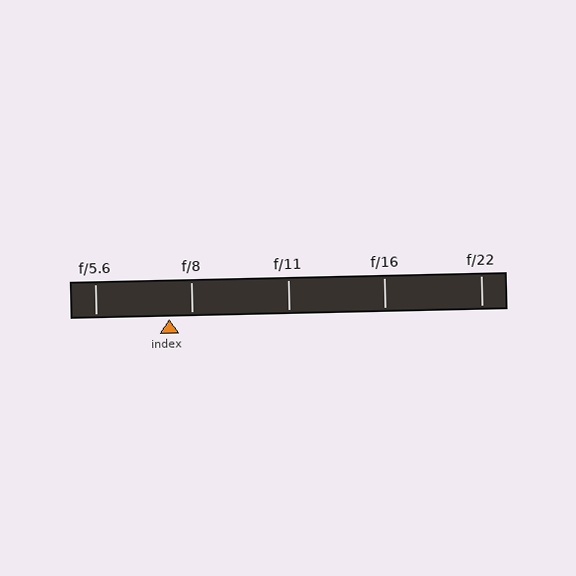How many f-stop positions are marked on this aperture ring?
There are 5 f-stop positions marked.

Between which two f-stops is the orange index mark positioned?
The index mark is between f/5.6 and f/8.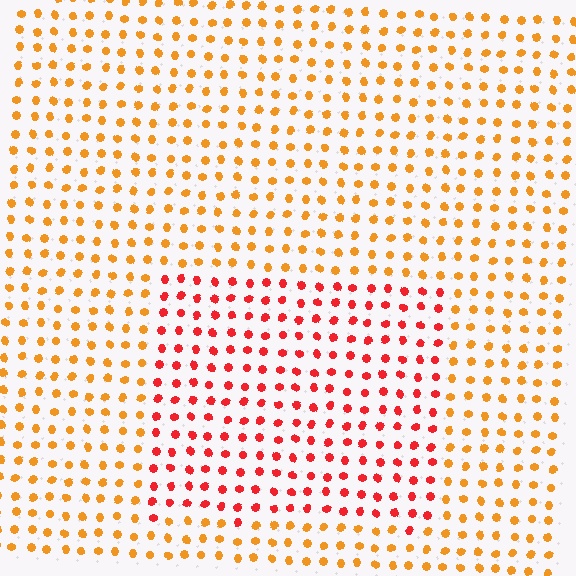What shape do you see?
I see a rectangle.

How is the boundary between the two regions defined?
The boundary is defined purely by a slight shift in hue (about 37 degrees). Spacing, size, and orientation are identical on both sides.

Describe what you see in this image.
The image is filled with small orange elements in a uniform arrangement. A rectangle-shaped region is visible where the elements are tinted to a slightly different hue, forming a subtle color boundary.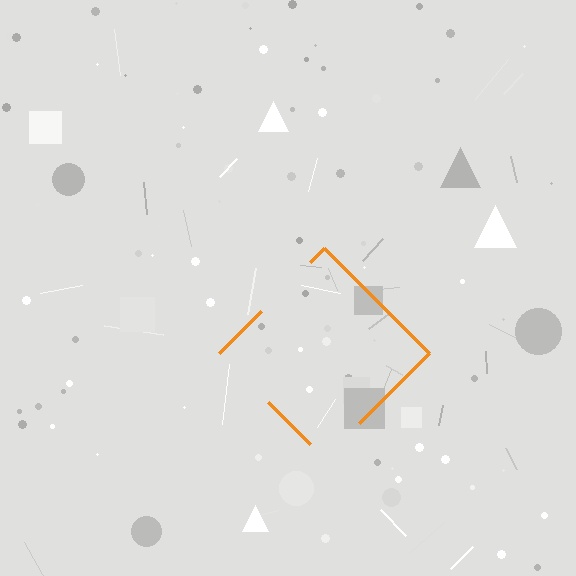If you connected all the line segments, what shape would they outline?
They would outline a diamond.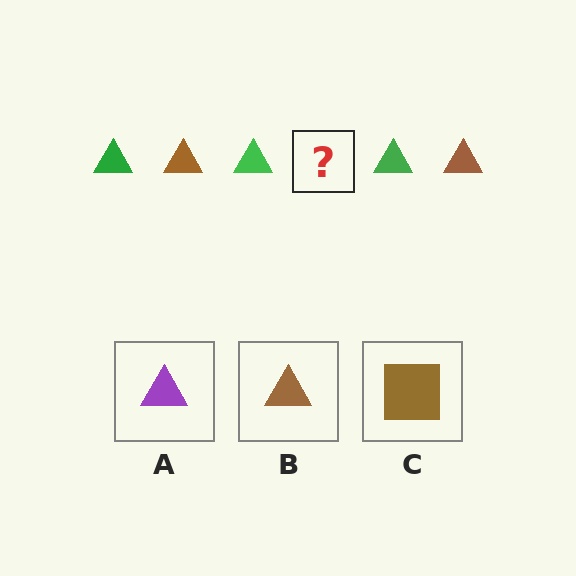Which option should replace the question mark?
Option B.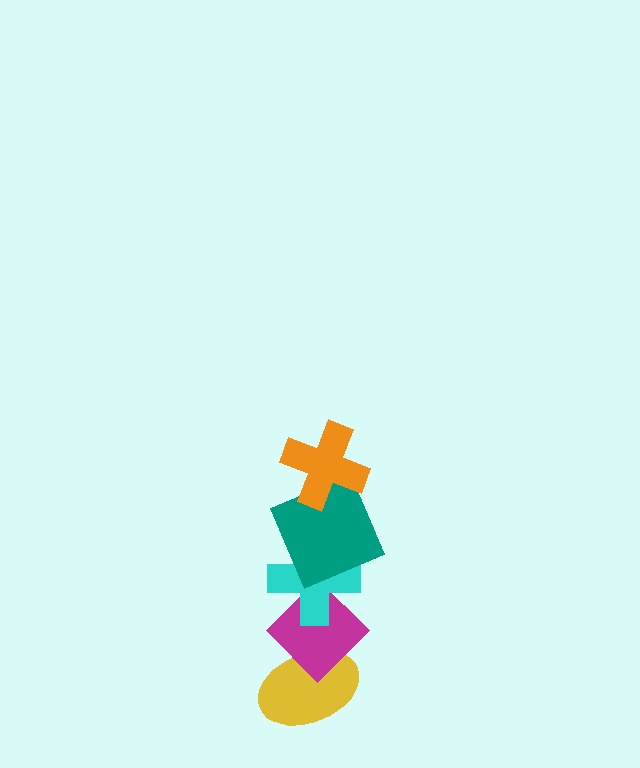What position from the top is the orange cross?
The orange cross is 1st from the top.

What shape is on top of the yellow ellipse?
The magenta diamond is on top of the yellow ellipse.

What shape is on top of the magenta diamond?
The cyan cross is on top of the magenta diamond.